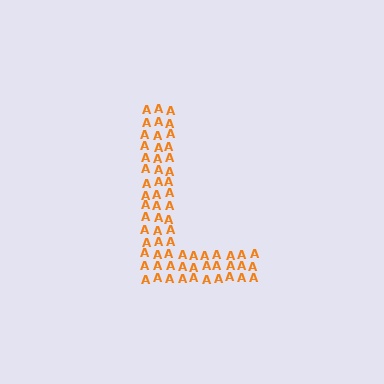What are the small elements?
The small elements are letter A's.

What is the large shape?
The large shape is the letter L.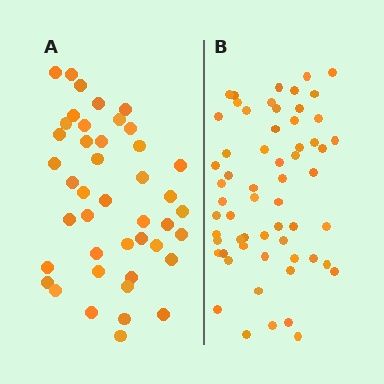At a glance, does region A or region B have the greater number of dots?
Region B (the right region) has more dots.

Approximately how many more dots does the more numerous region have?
Region B has approximately 15 more dots than region A.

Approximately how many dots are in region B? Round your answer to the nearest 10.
About 60 dots.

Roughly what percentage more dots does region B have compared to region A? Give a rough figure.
About 40% more.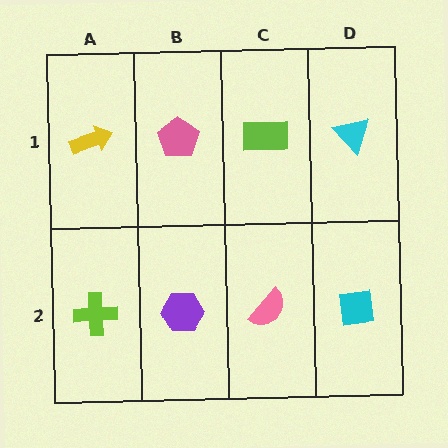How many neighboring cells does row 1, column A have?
2.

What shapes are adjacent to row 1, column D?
A cyan square (row 2, column D), a lime rectangle (row 1, column C).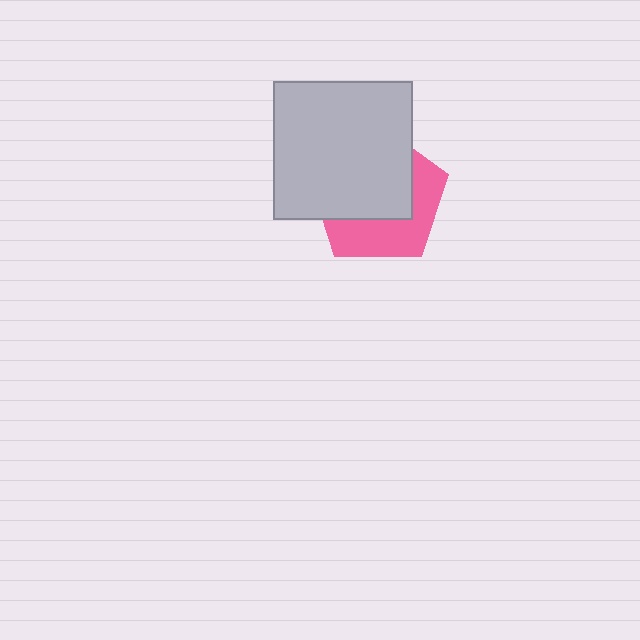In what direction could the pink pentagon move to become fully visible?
The pink pentagon could move toward the lower-right. That would shift it out from behind the light gray rectangle entirely.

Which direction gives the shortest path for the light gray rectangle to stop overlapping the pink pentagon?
Moving toward the upper-left gives the shortest separation.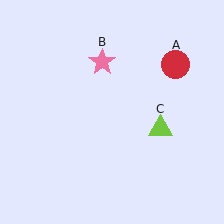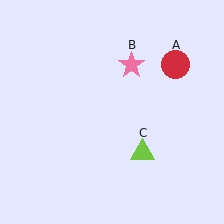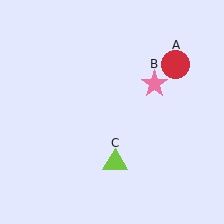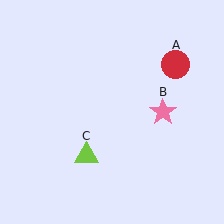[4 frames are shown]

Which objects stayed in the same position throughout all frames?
Red circle (object A) remained stationary.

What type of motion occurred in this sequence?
The pink star (object B), lime triangle (object C) rotated clockwise around the center of the scene.